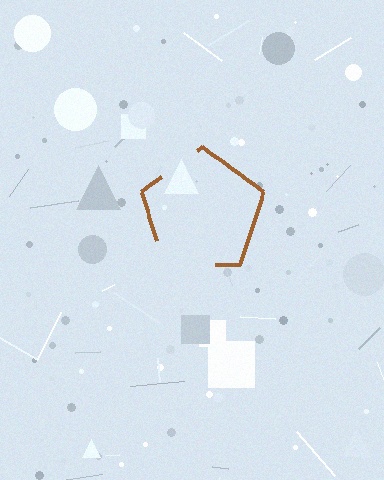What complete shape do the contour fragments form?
The contour fragments form a pentagon.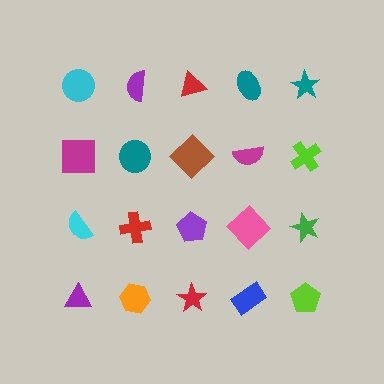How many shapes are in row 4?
5 shapes.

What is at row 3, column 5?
A green star.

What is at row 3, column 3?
A purple pentagon.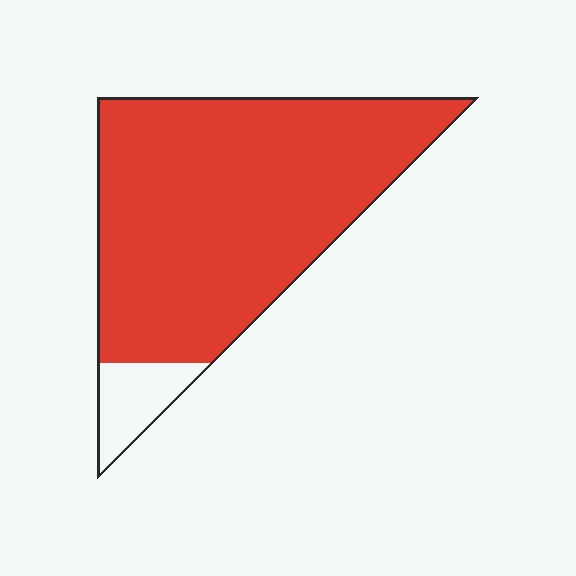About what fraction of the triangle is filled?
About nine tenths (9/10).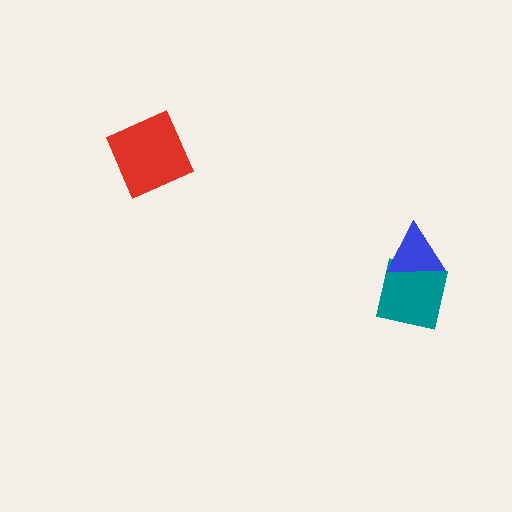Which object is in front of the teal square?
The blue triangle is in front of the teal square.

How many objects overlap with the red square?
0 objects overlap with the red square.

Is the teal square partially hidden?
Yes, it is partially covered by another shape.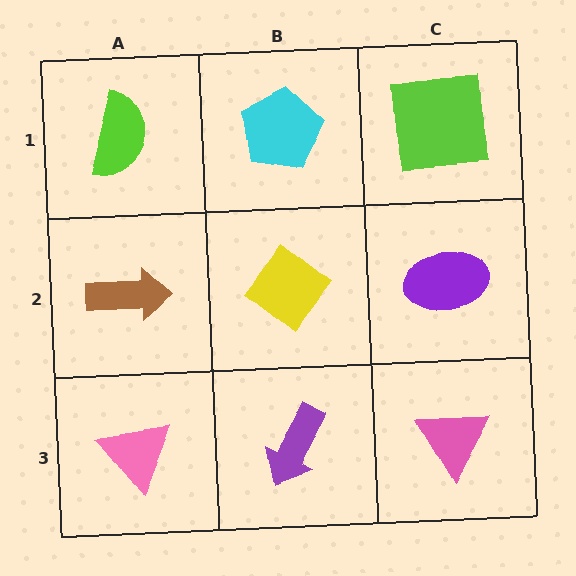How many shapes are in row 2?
3 shapes.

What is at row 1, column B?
A cyan pentagon.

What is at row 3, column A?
A pink triangle.